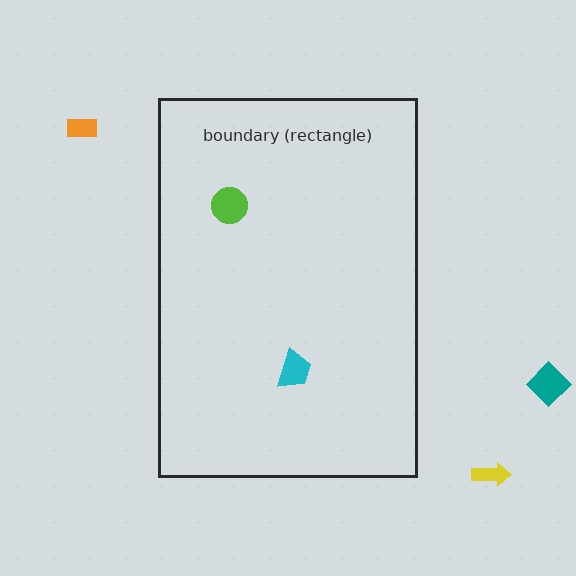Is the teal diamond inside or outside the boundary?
Outside.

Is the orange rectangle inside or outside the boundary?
Outside.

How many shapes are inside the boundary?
2 inside, 3 outside.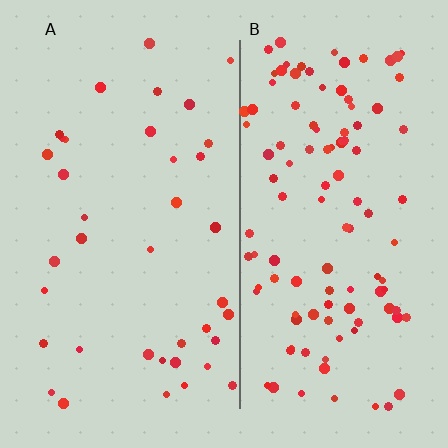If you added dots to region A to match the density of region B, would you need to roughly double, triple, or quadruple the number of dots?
Approximately triple.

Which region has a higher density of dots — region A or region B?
B (the right).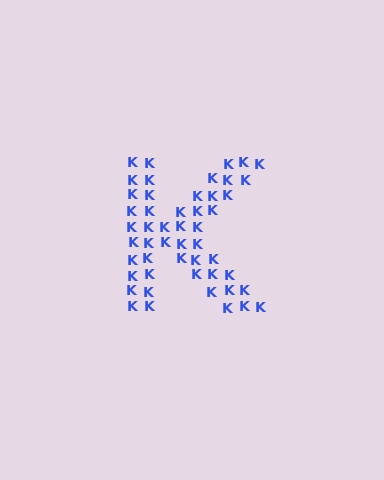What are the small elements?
The small elements are letter K's.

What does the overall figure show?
The overall figure shows the letter K.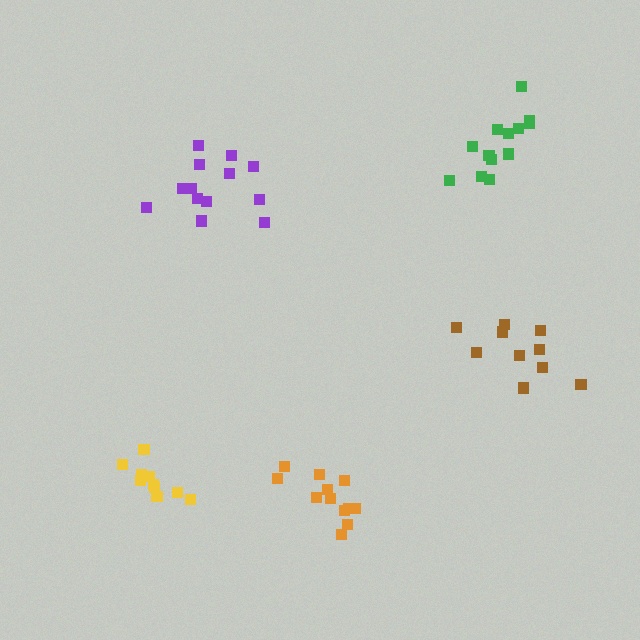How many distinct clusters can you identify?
There are 5 distinct clusters.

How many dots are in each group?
Group 1: 10 dots, Group 2: 10 dots, Group 3: 12 dots, Group 4: 13 dots, Group 5: 13 dots (58 total).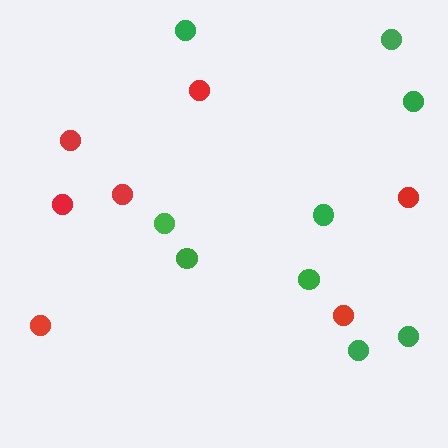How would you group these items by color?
There are 2 groups: one group of red circles (7) and one group of green circles (9).